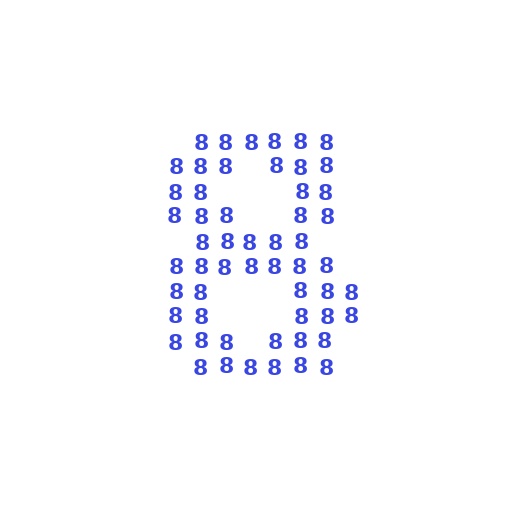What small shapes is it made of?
It is made of small digit 8's.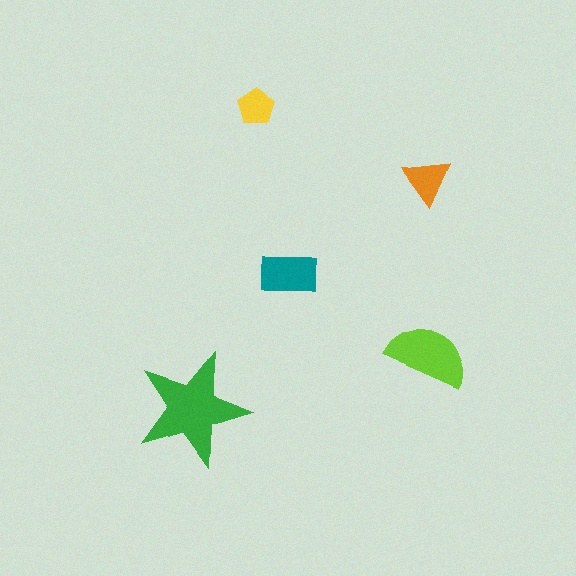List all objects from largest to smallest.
The green star, the lime semicircle, the teal rectangle, the orange triangle, the yellow pentagon.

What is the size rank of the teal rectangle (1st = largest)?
3rd.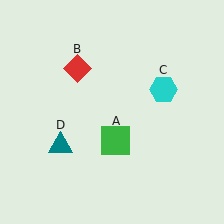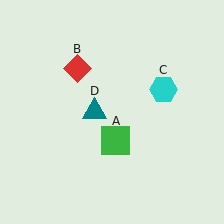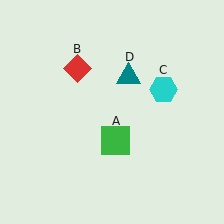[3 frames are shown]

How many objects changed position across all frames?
1 object changed position: teal triangle (object D).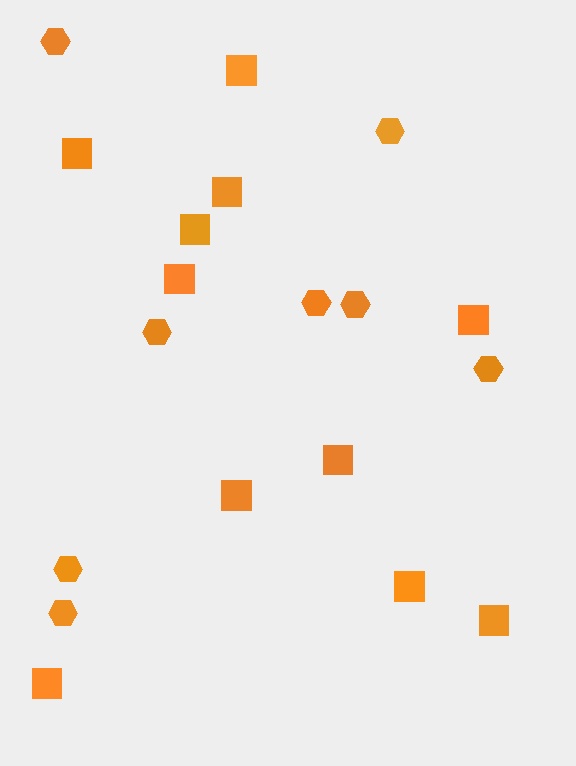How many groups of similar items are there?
There are 2 groups: one group of squares (11) and one group of hexagons (8).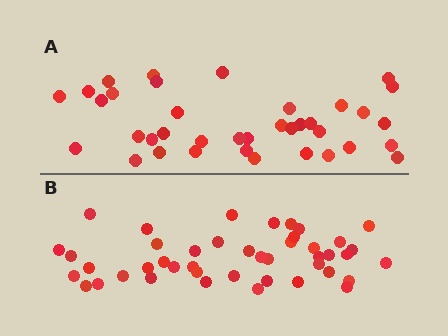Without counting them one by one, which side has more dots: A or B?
Region B (the bottom region) has more dots.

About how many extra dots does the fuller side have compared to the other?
Region B has roughly 8 or so more dots than region A.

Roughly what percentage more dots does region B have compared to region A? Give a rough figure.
About 20% more.